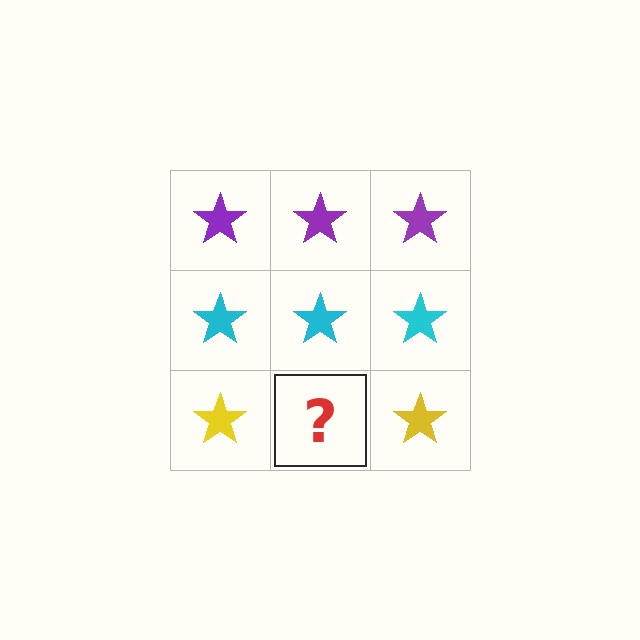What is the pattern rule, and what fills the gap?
The rule is that each row has a consistent color. The gap should be filled with a yellow star.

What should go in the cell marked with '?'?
The missing cell should contain a yellow star.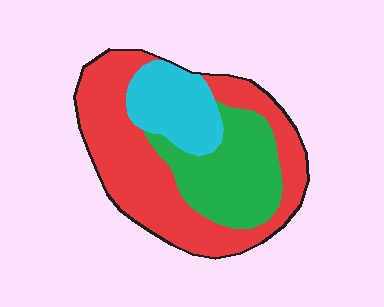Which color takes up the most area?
Red, at roughly 55%.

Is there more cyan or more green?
Green.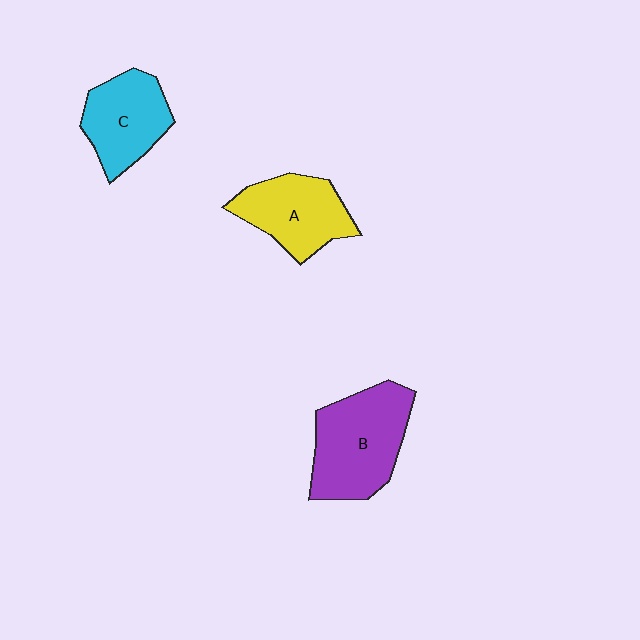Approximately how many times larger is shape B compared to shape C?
Approximately 1.4 times.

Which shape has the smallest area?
Shape C (cyan).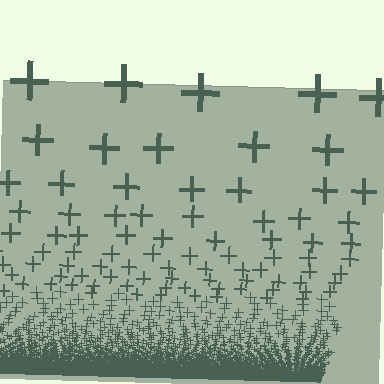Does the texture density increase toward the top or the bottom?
Density increases toward the bottom.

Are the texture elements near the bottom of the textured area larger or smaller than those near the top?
Smaller. The gradient is inverted — elements near the bottom are smaller and denser.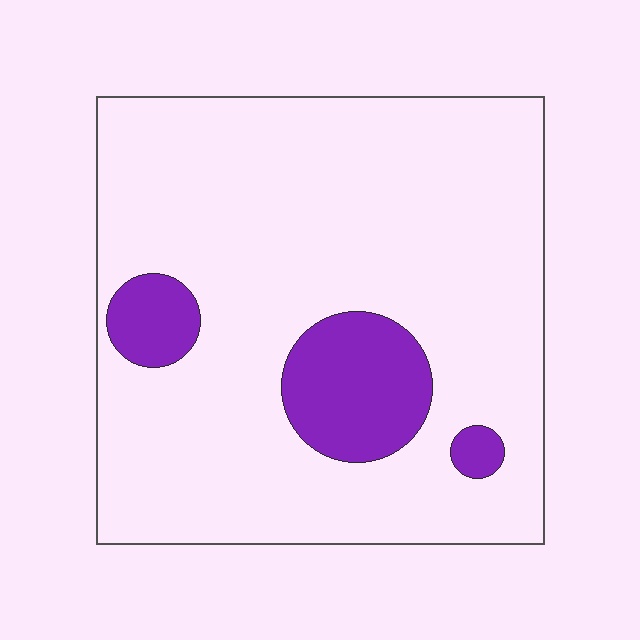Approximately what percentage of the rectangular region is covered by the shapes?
Approximately 15%.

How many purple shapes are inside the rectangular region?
3.